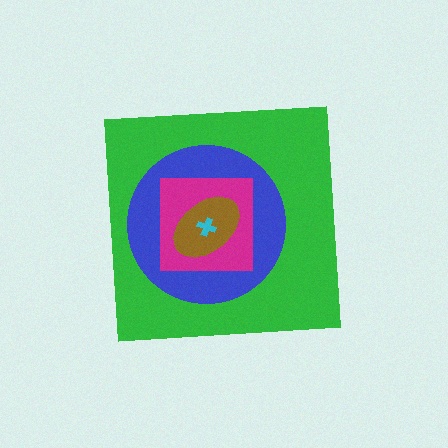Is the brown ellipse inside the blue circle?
Yes.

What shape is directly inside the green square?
The blue circle.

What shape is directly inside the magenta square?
The brown ellipse.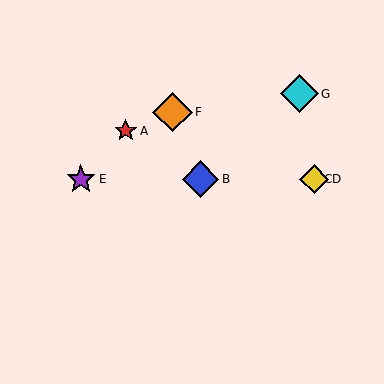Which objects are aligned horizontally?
Objects B, C, D, E are aligned horizontally.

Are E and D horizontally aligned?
Yes, both are at y≈179.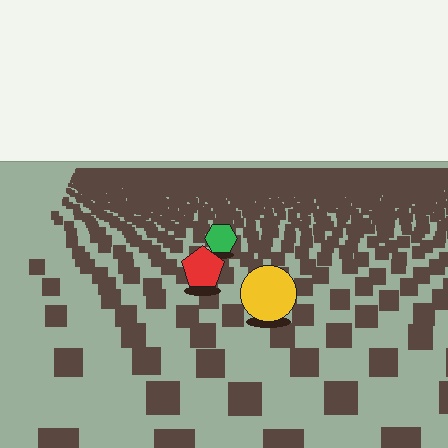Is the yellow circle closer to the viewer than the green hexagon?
Yes. The yellow circle is closer — you can tell from the texture gradient: the ground texture is coarser near it.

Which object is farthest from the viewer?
The green hexagon is farthest from the viewer. It appears smaller and the ground texture around it is denser.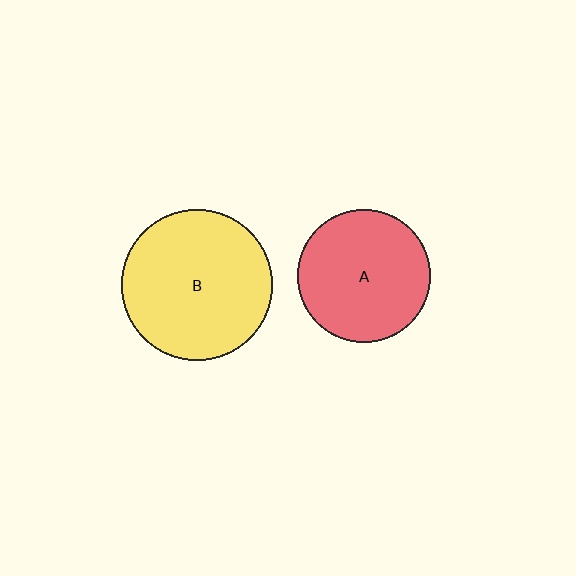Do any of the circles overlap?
No, none of the circles overlap.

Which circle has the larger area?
Circle B (yellow).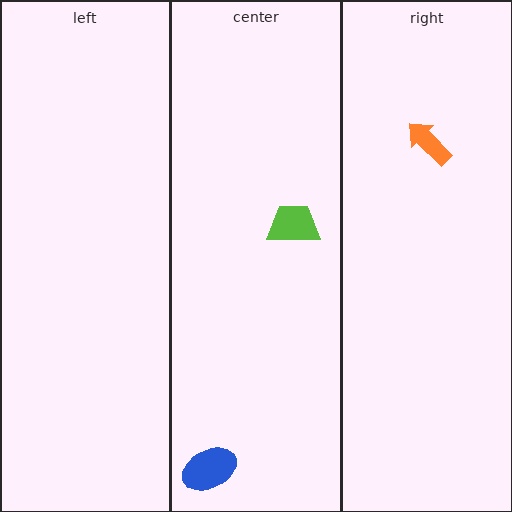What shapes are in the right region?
The orange arrow.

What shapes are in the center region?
The lime trapezoid, the blue ellipse.